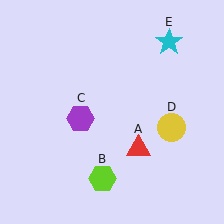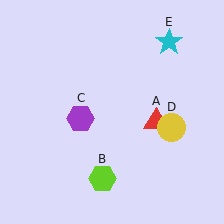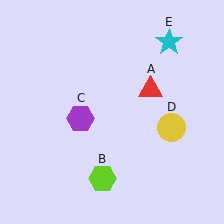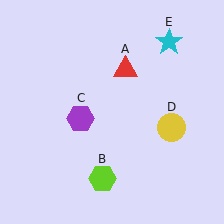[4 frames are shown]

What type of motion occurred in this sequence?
The red triangle (object A) rotated counterclockwise around the center of the scene.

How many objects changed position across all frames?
1 object changed position: red triangle (object A).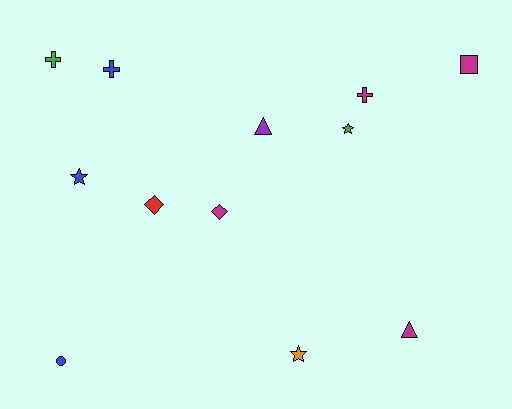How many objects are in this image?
There are 12 objects.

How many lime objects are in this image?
There are no lime objects.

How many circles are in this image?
There is 1 circle.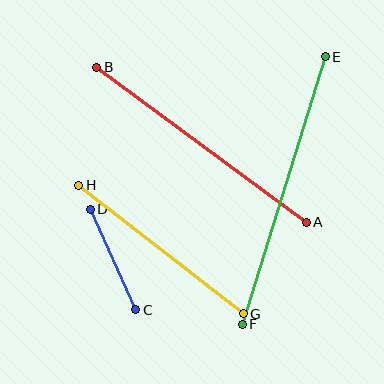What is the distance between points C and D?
The distance is approximately 110 pixels.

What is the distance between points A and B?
The distance is approximately 260 pixels.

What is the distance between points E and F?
The distance is approximately 280 pixels.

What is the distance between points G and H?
The distance is approximately 209 pixels.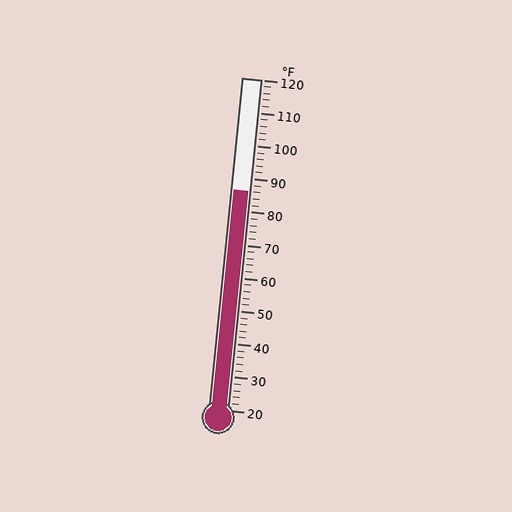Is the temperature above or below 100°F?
The temperature is below 100°F.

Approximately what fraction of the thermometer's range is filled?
The thermometer is filled to approximately 65% of its range.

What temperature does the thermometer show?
The thermometer shows approximately 86°F.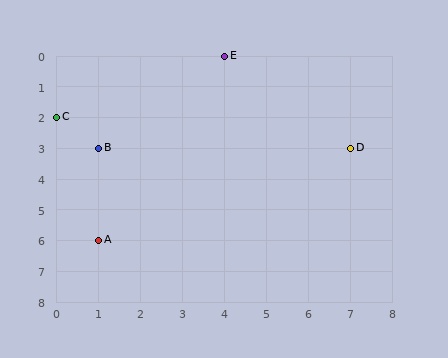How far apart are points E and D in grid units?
Points E and D are 3 columns and 3 rows apart (about 4.2 grid units diagonally).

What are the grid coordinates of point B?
Point B is at grid coordinates (1, 3).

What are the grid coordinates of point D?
Point D is at grid coordinates (7, 3).